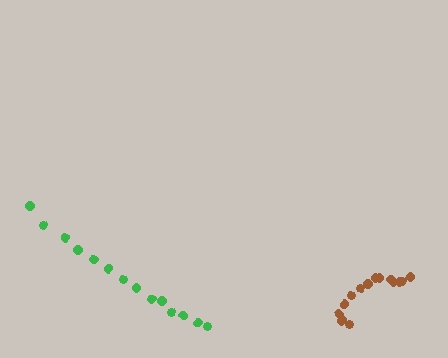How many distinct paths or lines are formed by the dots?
There are 2 distinct paths.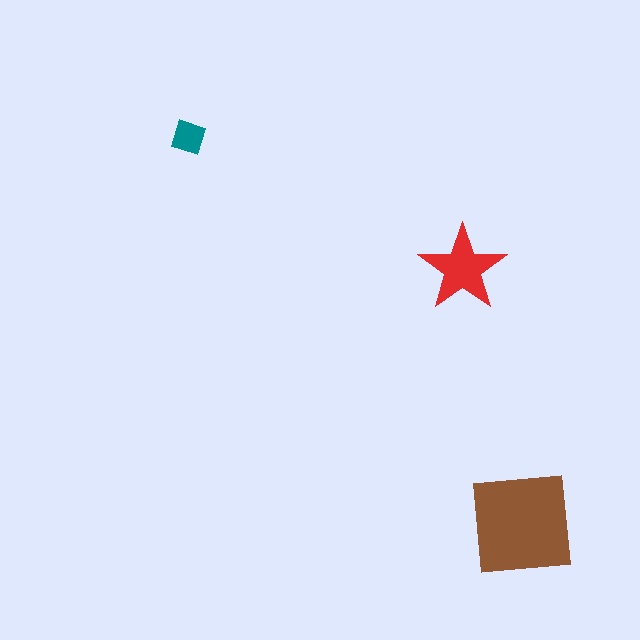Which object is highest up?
The teal square is topmost.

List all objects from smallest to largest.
The teal square, the red star, the brown square.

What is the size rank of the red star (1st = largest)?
2nd.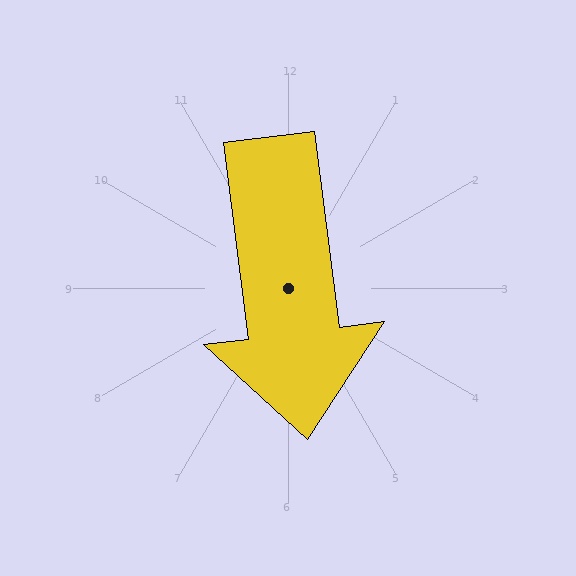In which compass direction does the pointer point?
South.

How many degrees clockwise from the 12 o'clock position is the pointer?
Approximately 173 degrees.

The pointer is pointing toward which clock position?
Roughly 6 o'clock.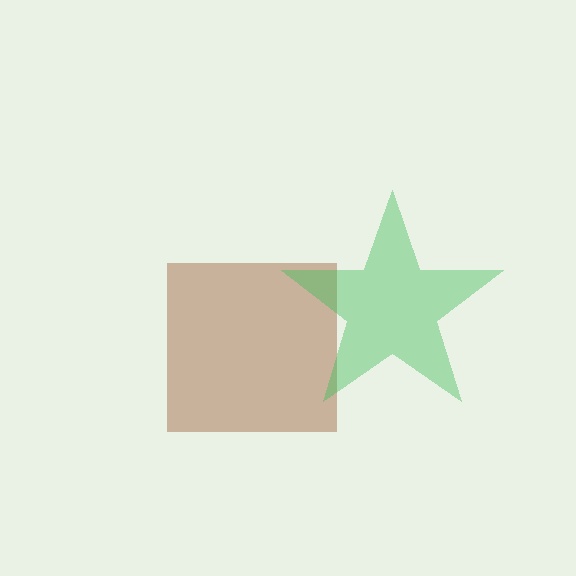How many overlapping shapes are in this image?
There are 2 overlapping shapes in the image.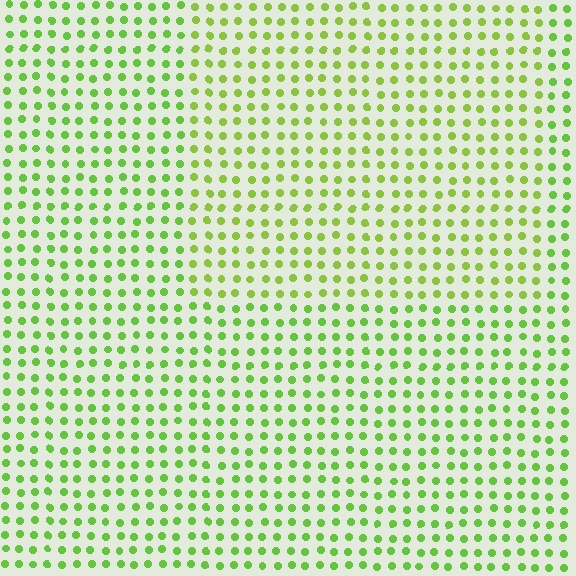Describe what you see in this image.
The image is filled with small lime elements in a uniform arrangement. A rectangle-shaped region is visible where the elements are tinted to a slightly different hue, forming a subtle color boundary.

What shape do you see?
I see a rectangle.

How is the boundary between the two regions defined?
The boundary is defined purely by a slight shift in hue (about 17 degrees). Spacing, size, and orientation are identical on both sides.